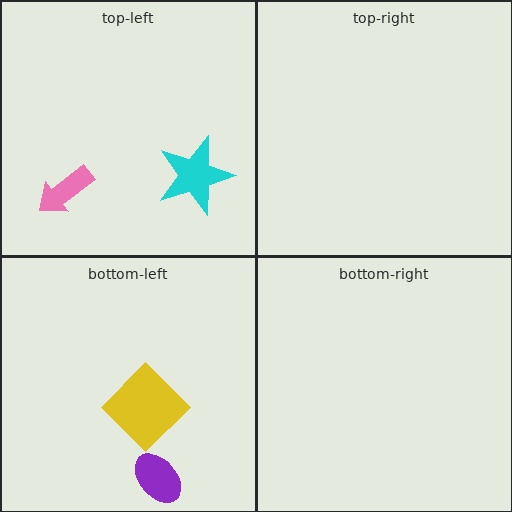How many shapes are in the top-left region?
2.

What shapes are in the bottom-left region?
The yellow diamond, the purple ellipse.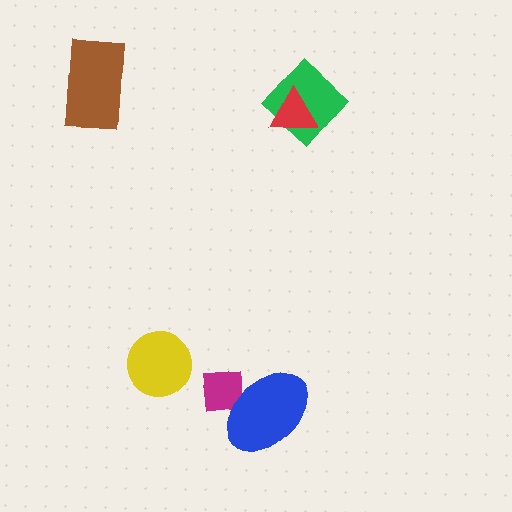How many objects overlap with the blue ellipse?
1 object overlaps with the blue ellipse.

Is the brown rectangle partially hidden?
No, no other shape covers it.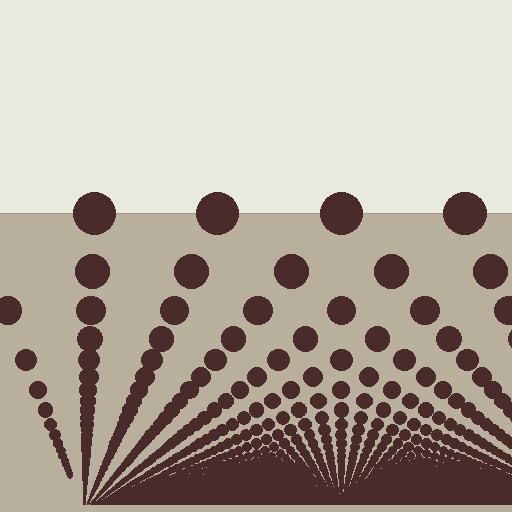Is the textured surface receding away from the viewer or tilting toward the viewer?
The surface appears to tilt toward the viewer. Texture elements get larger and sparser toward the top.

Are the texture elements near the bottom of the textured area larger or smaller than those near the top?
Smaller. The gradient is inverted — elements near the bottom are smaller and denser.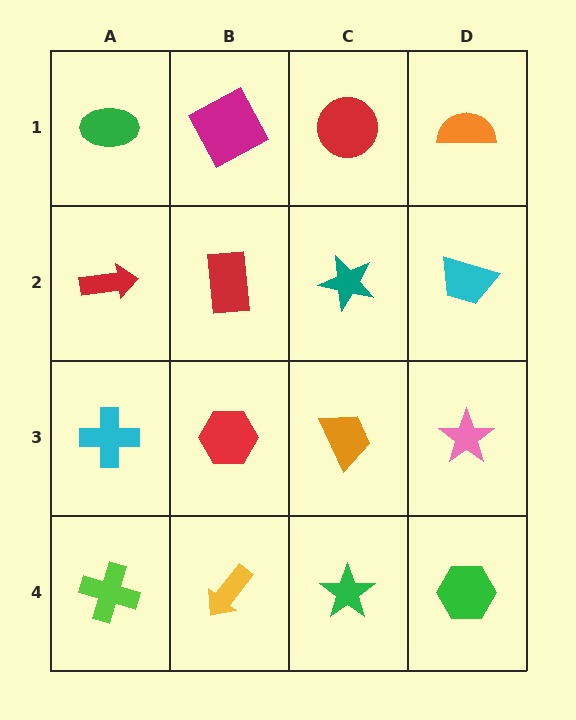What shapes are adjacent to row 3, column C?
A teal star (row 2, column C), a green star (row 4, column C), a red hexagon (row 3, column B), a pink star (row 3, column D).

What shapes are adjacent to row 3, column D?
A cyan trapezoid (row 2, column D), a green hexagon (row 4, column D), an orange trapezoid (row 3, column C).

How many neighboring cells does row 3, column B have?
4.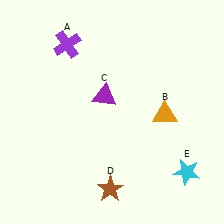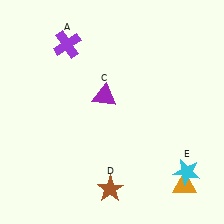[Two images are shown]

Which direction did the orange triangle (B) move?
The orange triangle (B) moved down.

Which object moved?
The orange triangle (B) moved down.